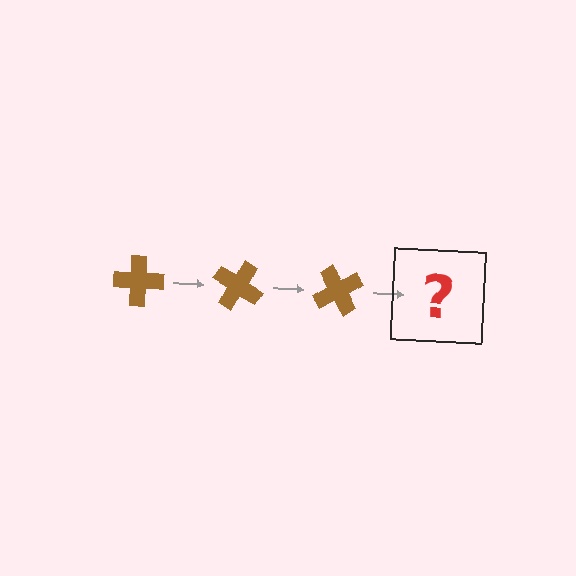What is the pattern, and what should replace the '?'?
The pattern is that the cross rotates 30 degrees each step. The '?' should be a brown cross rotated 90 degrees.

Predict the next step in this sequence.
The next step is a brown cross rotated 90 degrees.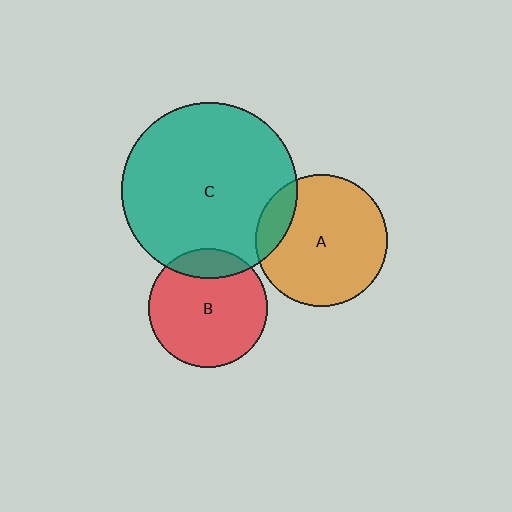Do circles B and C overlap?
Yes.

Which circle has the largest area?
Circle C (teal).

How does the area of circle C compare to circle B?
Approximately 2.2 times.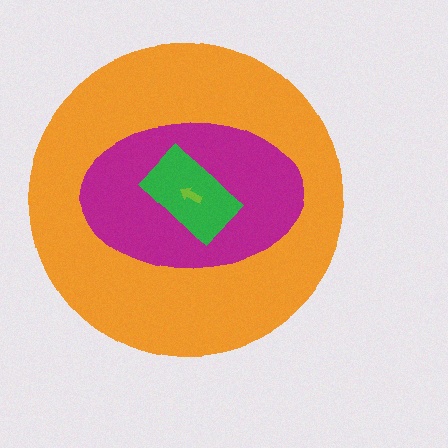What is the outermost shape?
The orange circle.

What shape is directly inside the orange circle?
The magenta ellipse.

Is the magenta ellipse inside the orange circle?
Yes.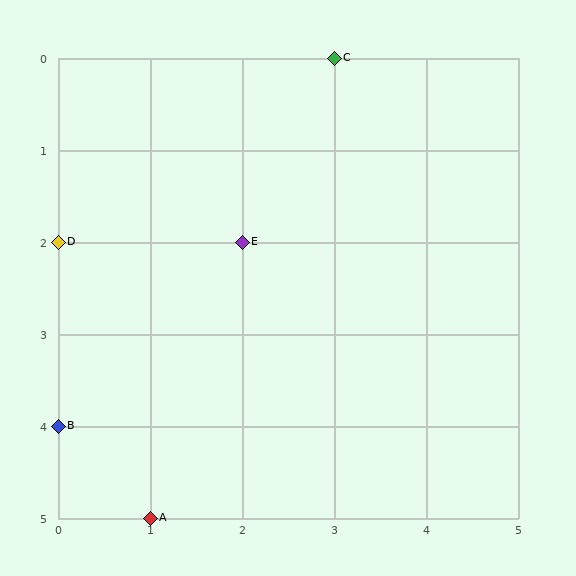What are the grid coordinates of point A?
Point A is at grid coordinates (1, 5).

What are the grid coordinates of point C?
Point C is at grid coordinates (3, 0).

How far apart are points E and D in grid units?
Points E and D are 2 columns apart.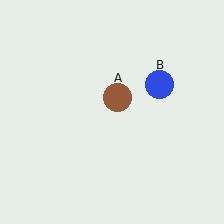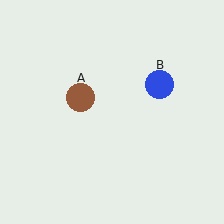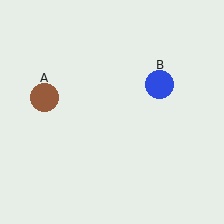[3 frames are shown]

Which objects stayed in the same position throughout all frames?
Blue circle (object B) remained stationary.